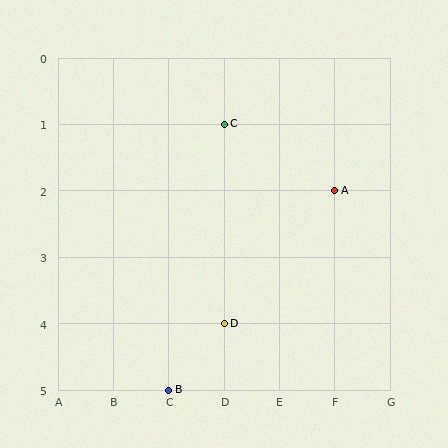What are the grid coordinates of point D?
Point D is at grid coordinates (D, 4).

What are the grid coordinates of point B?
Point B is at grid coordinates (C, 5).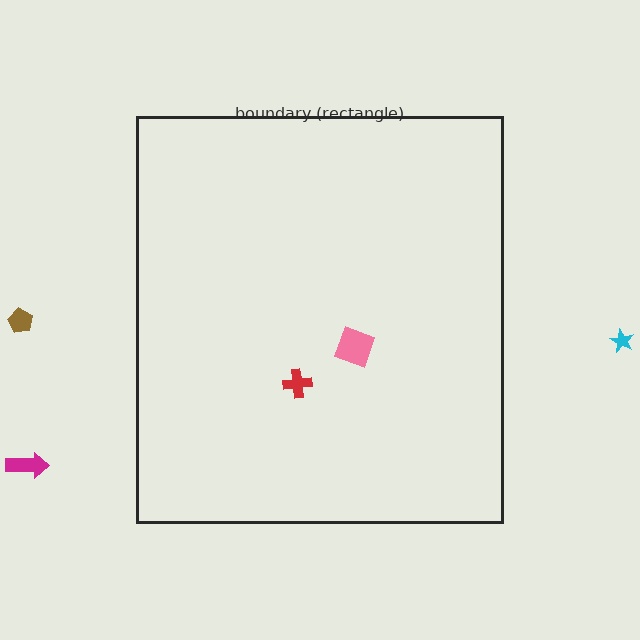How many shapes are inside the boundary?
2 inside, 3 outside.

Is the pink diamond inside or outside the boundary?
Inside.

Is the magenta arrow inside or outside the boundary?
Outside.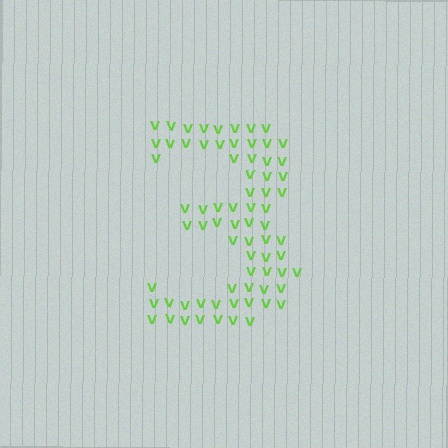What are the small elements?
The small elements are letter V's.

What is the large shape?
The large shape is the digit 3.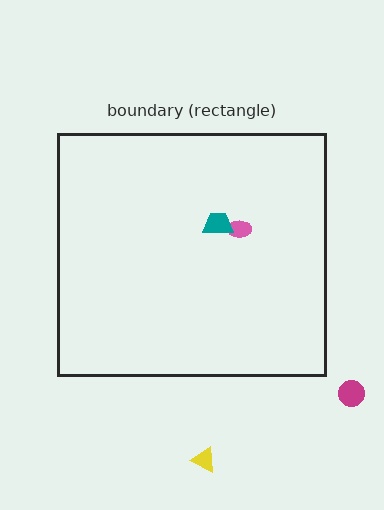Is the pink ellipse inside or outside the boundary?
Inside.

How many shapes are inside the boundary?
2 inside, 2 outside.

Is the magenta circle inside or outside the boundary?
Outside.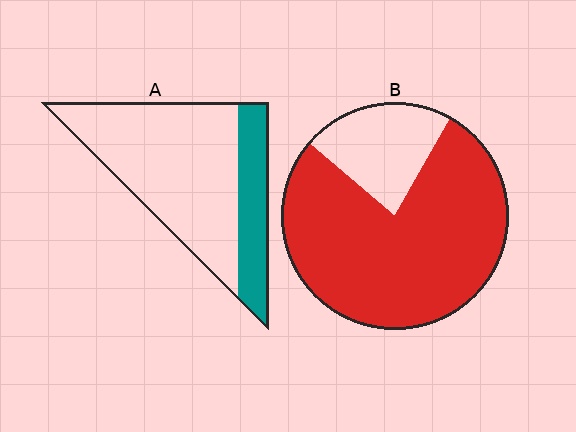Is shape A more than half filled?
No.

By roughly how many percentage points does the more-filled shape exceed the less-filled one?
By roughly 55 percentage points (B over A).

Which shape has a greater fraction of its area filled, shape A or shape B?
Shape B.